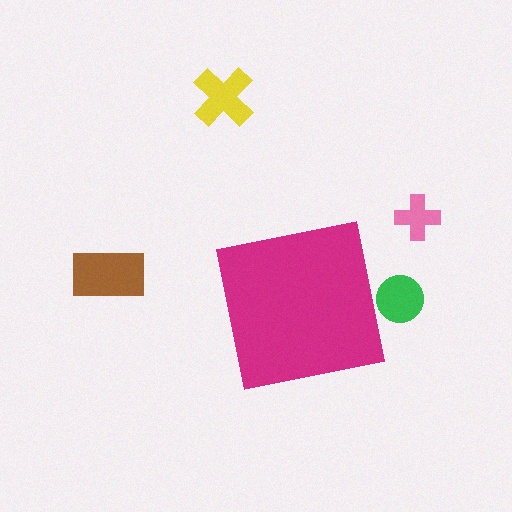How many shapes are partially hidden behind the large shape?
1 shape is partially hidden.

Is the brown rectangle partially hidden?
No, the brown rectangle is fully visible.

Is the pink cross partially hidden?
No, the pink cross is fully visible.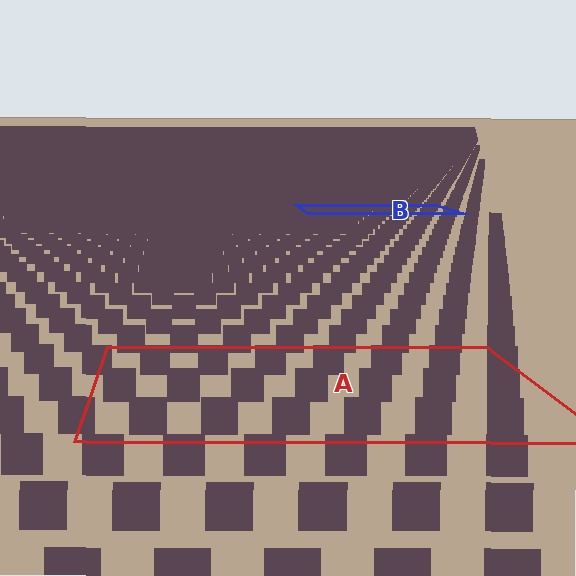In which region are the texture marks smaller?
The texture marks are smaller in region B, because it is farther away.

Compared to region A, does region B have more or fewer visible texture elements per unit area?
Region B has more texture elements per unit area — they are packed more densely because it is farther away.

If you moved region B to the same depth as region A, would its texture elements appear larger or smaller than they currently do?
They would appear larger. At a closer depth, the same texture elements are projected at a bigger on-screen size.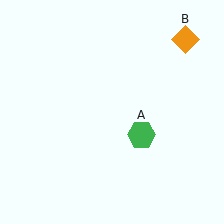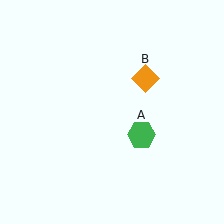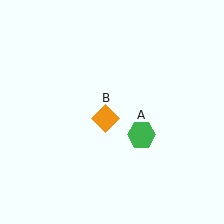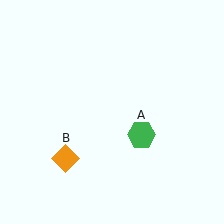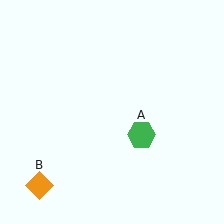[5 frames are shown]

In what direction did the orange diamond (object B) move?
The orange diamond (object B) moved down and to the left.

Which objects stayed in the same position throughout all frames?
Green hexagon (object A) remained stationary.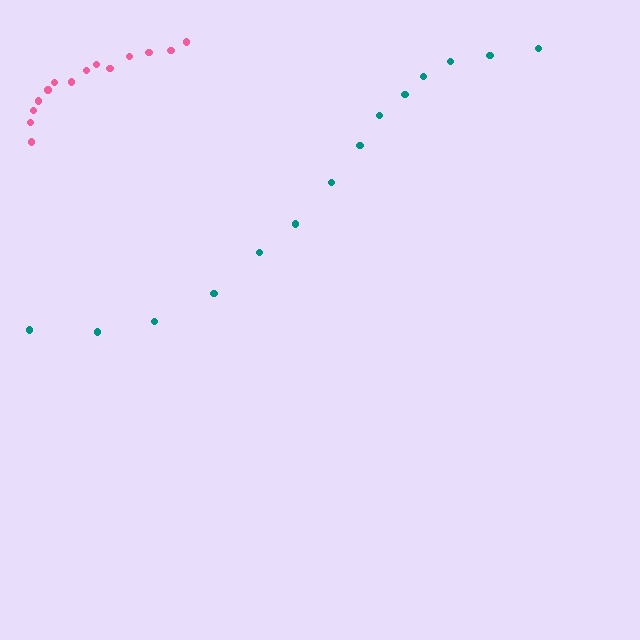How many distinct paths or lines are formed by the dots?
There are 2 distinct paths.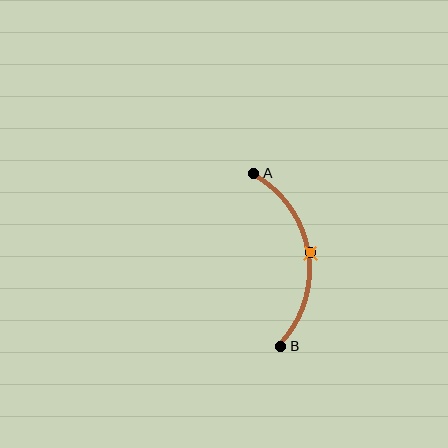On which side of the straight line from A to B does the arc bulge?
The arc bulges to the right of the straight line connecting A and B.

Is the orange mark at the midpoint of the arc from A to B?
Yes. The orange mark lies on the arc at equal arc-length from both A and B — it is the arc midpoint.